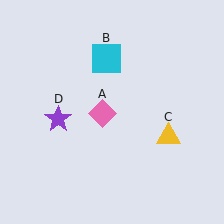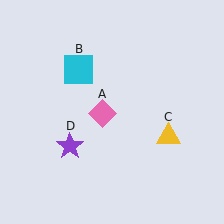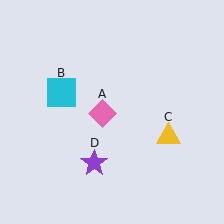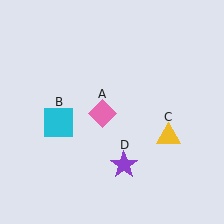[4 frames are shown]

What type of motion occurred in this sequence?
The cyan square (object B), purple star (object D) rotated counterclockwise around the center of the scene.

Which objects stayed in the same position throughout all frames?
Pink diamond (object A) and yellow triangle (object C) remained stationary.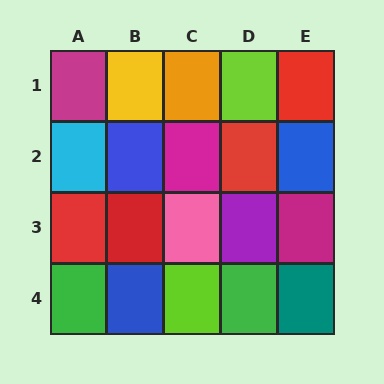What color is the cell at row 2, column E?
Blue.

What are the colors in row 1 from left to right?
Magenta, yellow, orange, lime, red.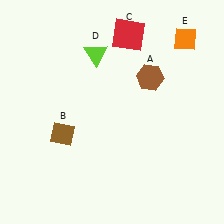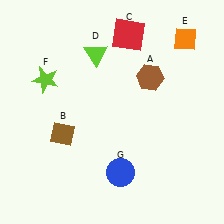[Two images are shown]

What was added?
A lime star (F), a blue circle (G) were added in Image 2.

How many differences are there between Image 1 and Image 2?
There are 2 differences between the two images.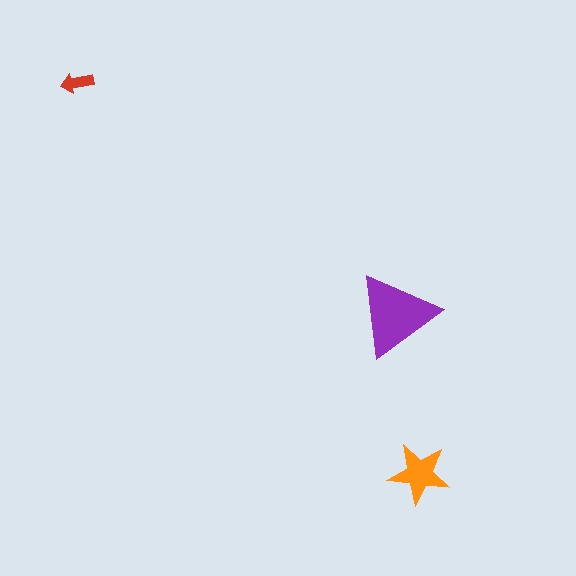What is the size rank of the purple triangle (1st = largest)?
1st.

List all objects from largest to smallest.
The purple triangle, the orange star, the red arrow.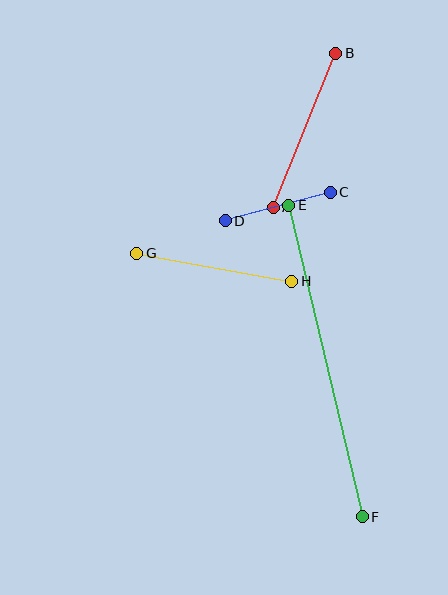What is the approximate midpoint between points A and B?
The midpoint is at approximately (304, 130) pixels.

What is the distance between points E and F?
The distance is approximately 320 pixels.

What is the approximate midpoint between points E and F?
The midpoint is at approximately (326, 361) pixels.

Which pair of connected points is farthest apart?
Points E and F are farthest apart.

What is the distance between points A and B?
The distance is approximately 166 pixels.